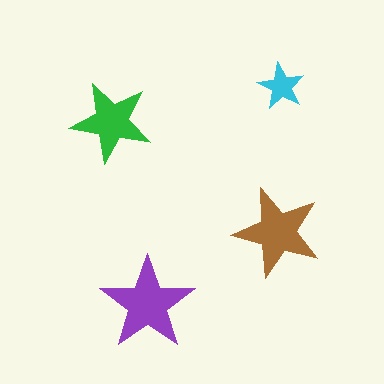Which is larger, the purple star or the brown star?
The purple one.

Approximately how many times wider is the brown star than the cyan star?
About 2 times wider.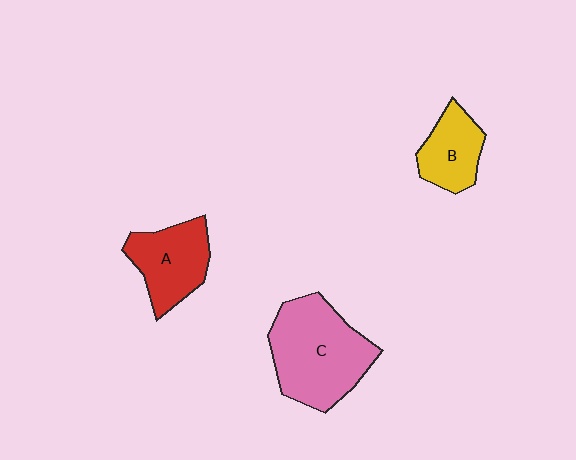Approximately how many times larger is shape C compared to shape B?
Approximately 2.1 times.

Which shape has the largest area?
Shape C (pink).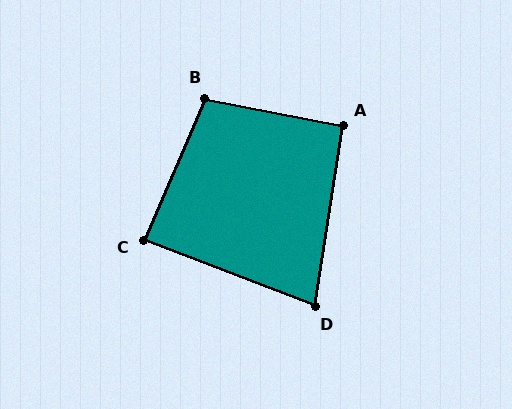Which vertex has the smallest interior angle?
D, at approximately 78 degrees.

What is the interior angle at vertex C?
Approximately 88 degrees (approximately right).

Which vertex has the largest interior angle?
B, at approximately 102 degrees.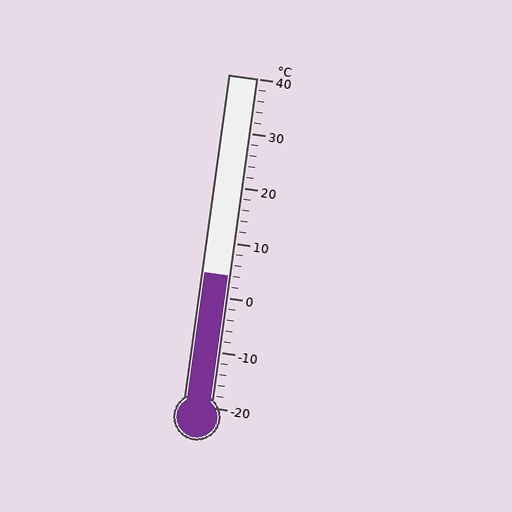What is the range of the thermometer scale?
The thermometer scale ranges from -20°C to 40°C.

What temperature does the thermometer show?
The thermometer shows approximately 4°C.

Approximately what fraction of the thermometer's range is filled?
The thermometer is filled to approximately 40% of its range.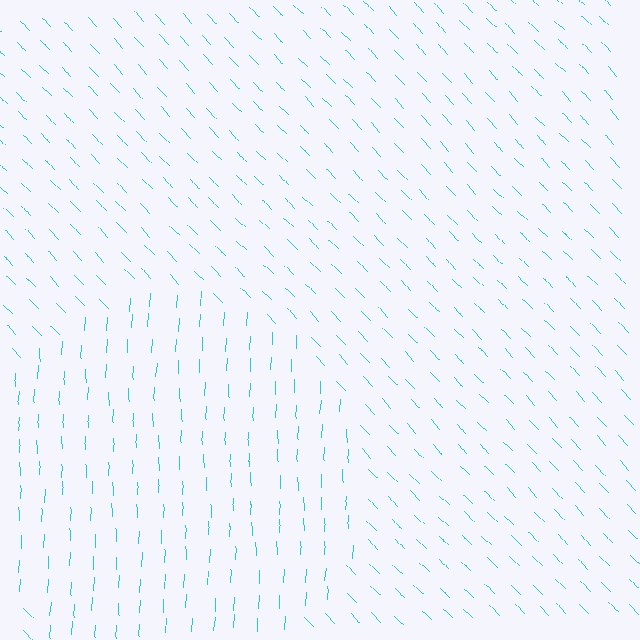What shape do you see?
I see a circle.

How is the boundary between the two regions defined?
The boundary is defined purely by a change in line orientation (approximately 45 degrees difference). All lines are the same color and thickness.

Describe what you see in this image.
The image is filled with small cyan line segments. A circle region in the image has lines oriented differently from the surrounding lines, creating a visible texture boundary.